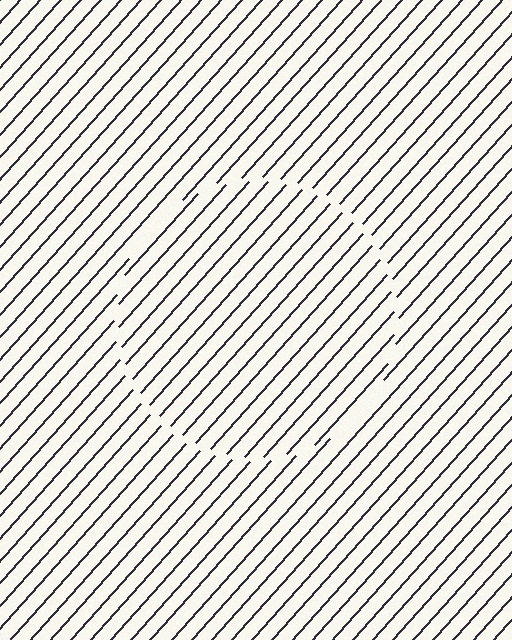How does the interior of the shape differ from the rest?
The interior of the shape contains the same grating, shifted by half a period — the contour is defined by the phase discontinuity where line-ends from the inner and outer gratings abut.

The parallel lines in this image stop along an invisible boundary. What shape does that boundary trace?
An illusory circle. The interior of the shape contains the same grating, shifted by half a period — the contour is defined by the phase discontinuity where line-ends from the inner and outer gratings abut.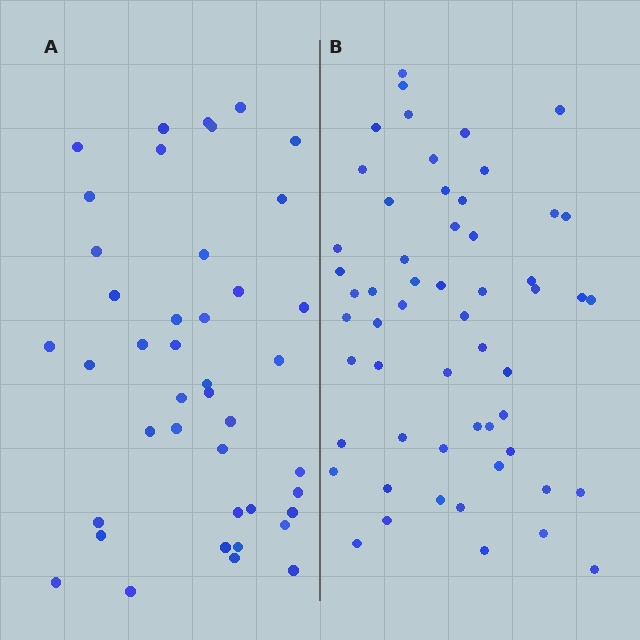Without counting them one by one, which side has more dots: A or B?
Region B (the right region) has more dots.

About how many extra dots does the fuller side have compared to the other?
Region B has approximately 15 more dots than region A.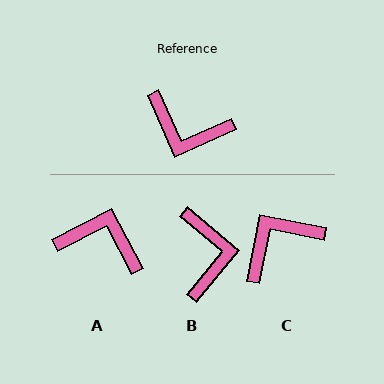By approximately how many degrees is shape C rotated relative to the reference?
Approximately 125 degrees clockwise.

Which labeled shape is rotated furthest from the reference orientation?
A, about 176 degrees away.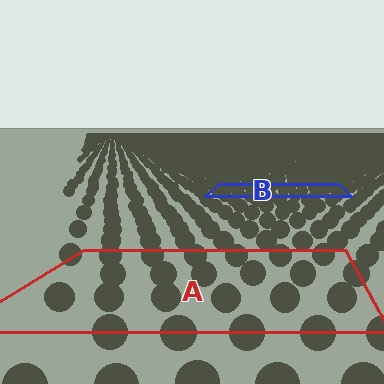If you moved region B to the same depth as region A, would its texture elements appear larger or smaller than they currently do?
They would appear larger. At a closer depth, the same texture elements are projected at a bigger on-screen size.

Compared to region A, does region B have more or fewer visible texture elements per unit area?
Region B has more texture elements per unit area — they are packed more densely because it is farther away.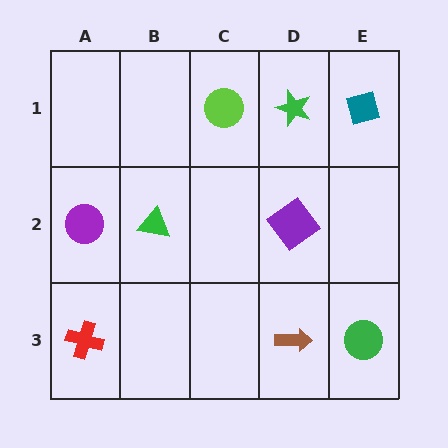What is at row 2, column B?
A green triangle.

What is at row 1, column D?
A green star.